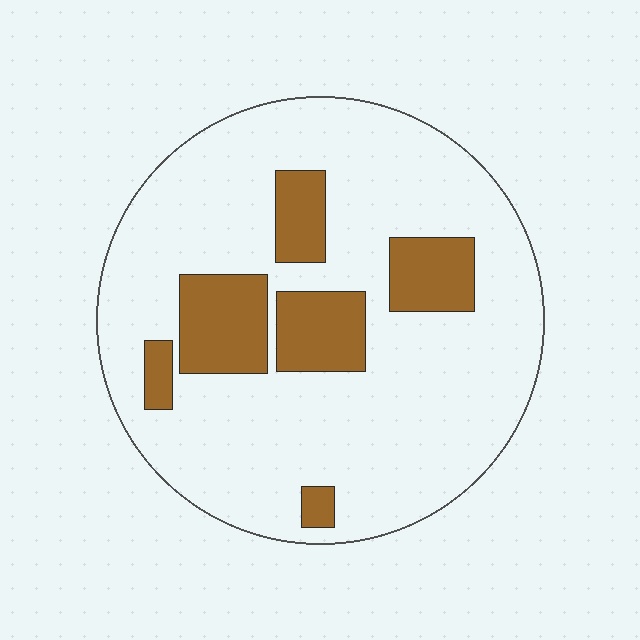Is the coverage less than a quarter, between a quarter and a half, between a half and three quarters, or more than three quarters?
Less than a quarter.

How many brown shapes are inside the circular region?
6.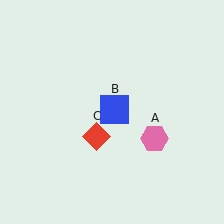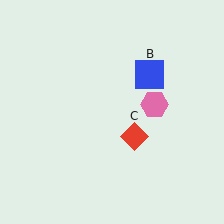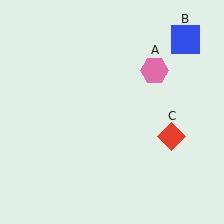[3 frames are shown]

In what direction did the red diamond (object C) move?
The red diamond (object C) moved right.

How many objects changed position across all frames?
3 objects changed position: pink hexagon (object A), blue square (object B), red diamond (object C).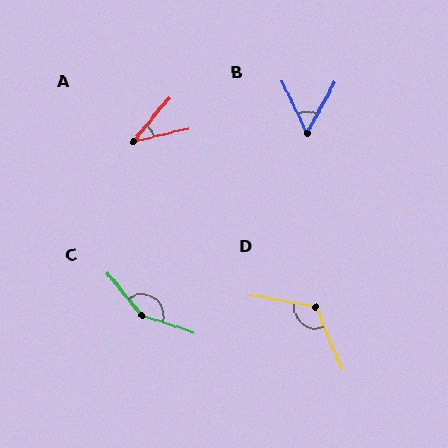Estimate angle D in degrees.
Approximately 123 degrees.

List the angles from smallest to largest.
A (37°), B (54°), D (123°), C (147°).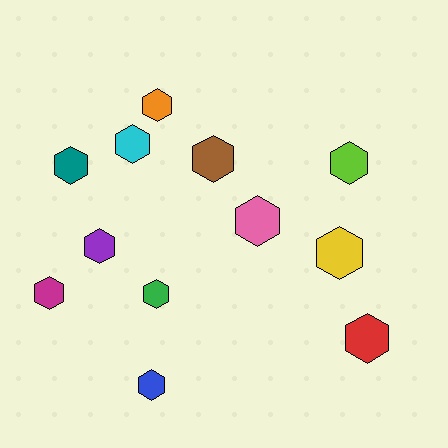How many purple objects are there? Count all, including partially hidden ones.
There is 1 purple object.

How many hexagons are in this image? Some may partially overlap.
There are 12 hexagons.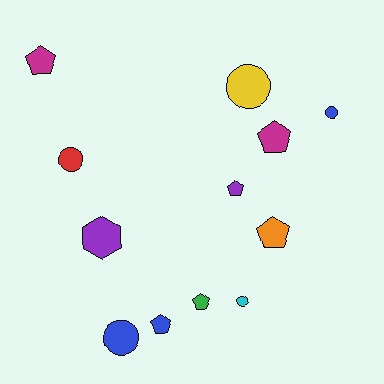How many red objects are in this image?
There is 1 red object.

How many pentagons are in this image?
There are 6 pentagons.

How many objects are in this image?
There are 12 objects.